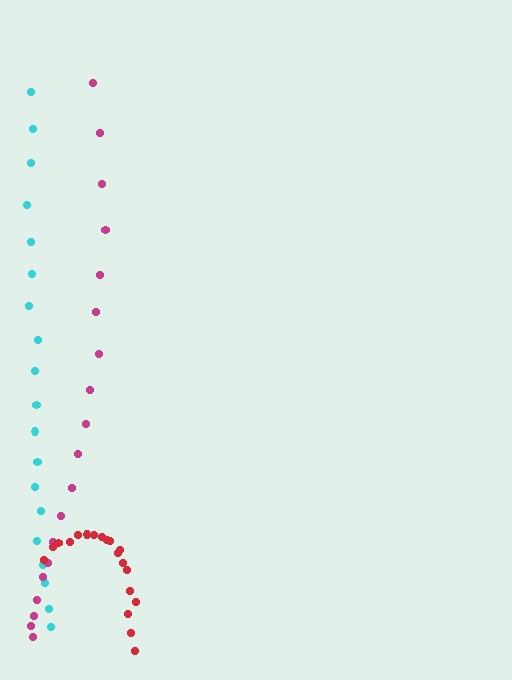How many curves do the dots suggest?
There are 3 distinct paths.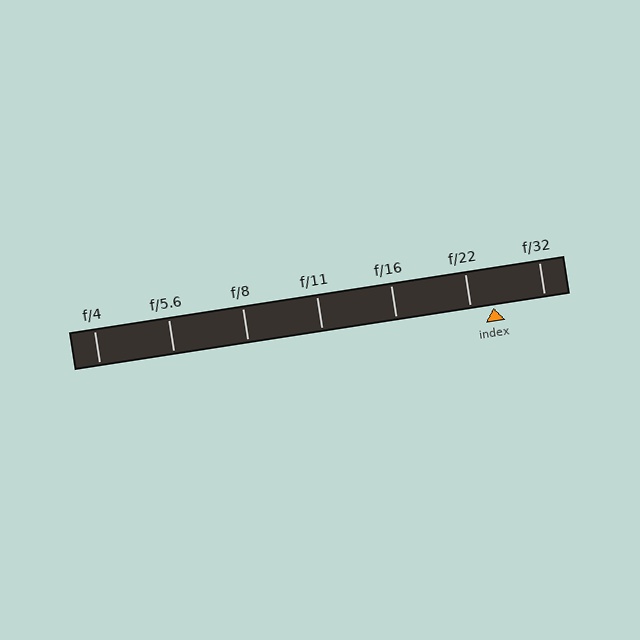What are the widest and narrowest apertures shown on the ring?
The widest aperture shown is f/4 and the narrowest is f/32.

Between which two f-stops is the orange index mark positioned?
The index mark is between f/22 and f/32.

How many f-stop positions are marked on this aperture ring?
There are 7 f-stop positions marked.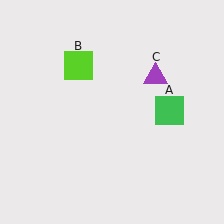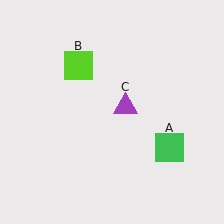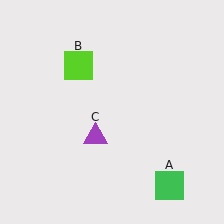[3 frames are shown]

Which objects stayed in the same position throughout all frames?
Lime square (object B) remained stationary.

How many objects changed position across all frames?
2 objects changed position: green square (object A), purple triangle (object C).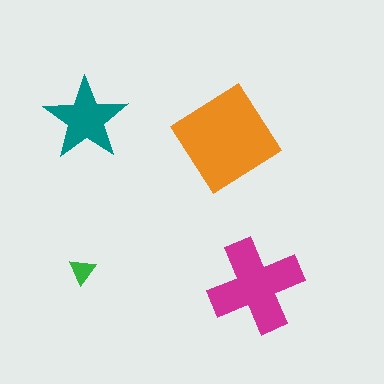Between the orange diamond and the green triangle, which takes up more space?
The orange diamond.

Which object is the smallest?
The green triangle.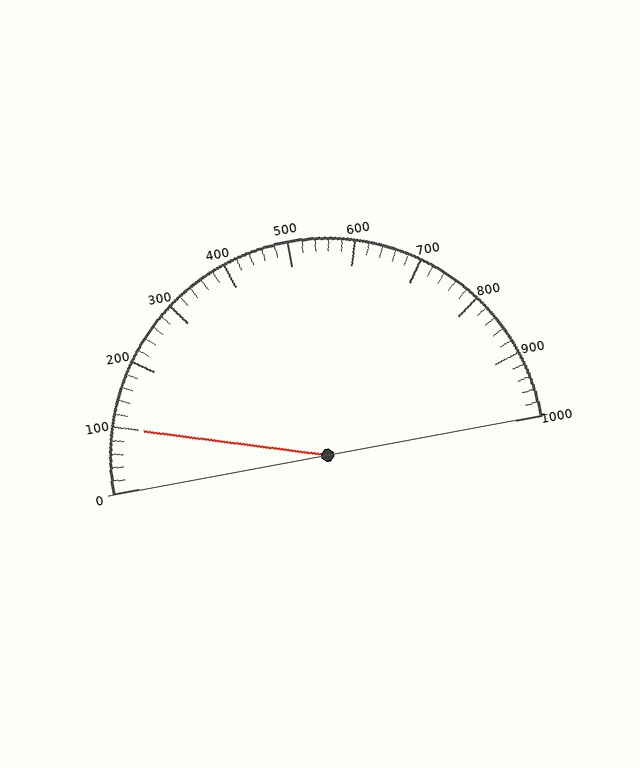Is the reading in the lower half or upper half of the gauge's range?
The reading is in the lower half of the range (0 to 1000).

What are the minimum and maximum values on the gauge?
The gauge ranges from 0 to 1000.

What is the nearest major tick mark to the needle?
The nearest major tick mark is 100.